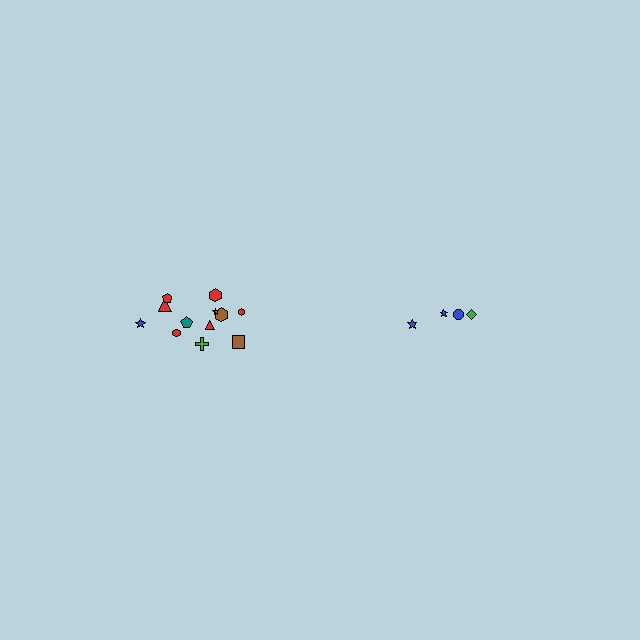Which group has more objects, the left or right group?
The left group.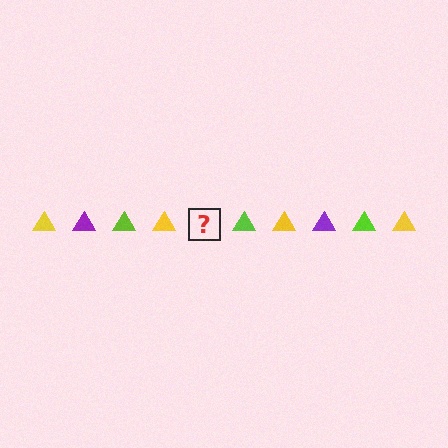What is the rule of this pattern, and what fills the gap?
The rule is that the pattern cycles through yellow, purple, lime triangles. The gap should be filled with a purple triangle.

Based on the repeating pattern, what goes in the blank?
The blank should be a purple triangle.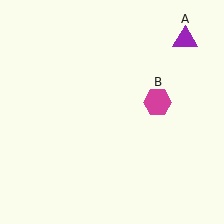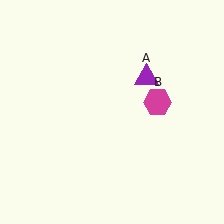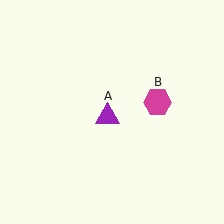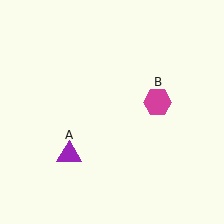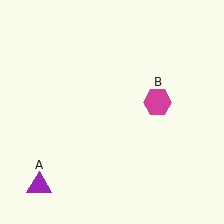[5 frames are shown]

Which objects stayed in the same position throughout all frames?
Magenta hexagon (object B) remained stationary.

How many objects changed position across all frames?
1 object changed position: purple triangle (object A).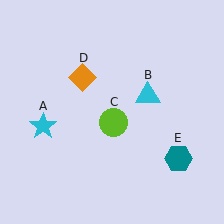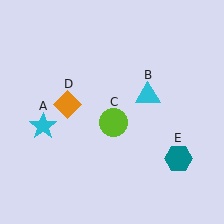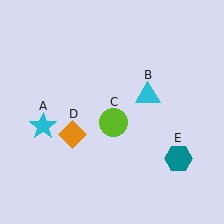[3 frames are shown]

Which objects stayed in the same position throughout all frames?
Cyan star (object A) and cyan triangle (object B) and lime circle (object C) and teal hexagon (object E) remained stationary.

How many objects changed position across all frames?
1 object changed position: orange diamond (object D).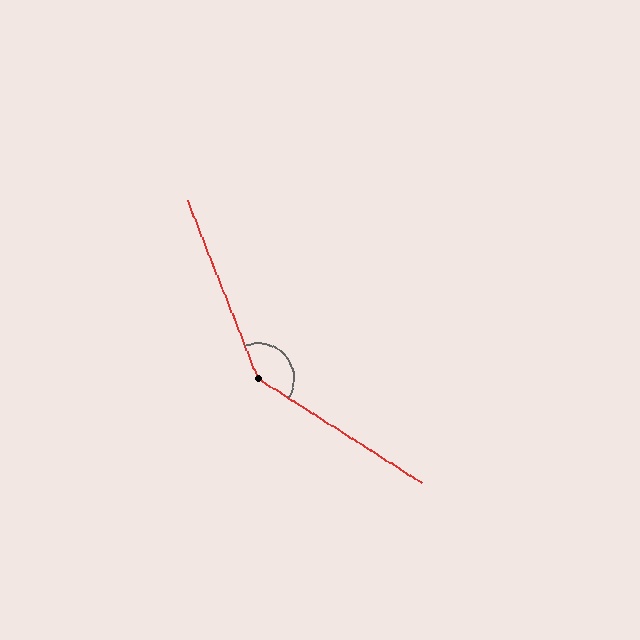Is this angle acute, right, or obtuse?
It is obtuse.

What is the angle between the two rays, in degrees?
Approximately 144 degrees.